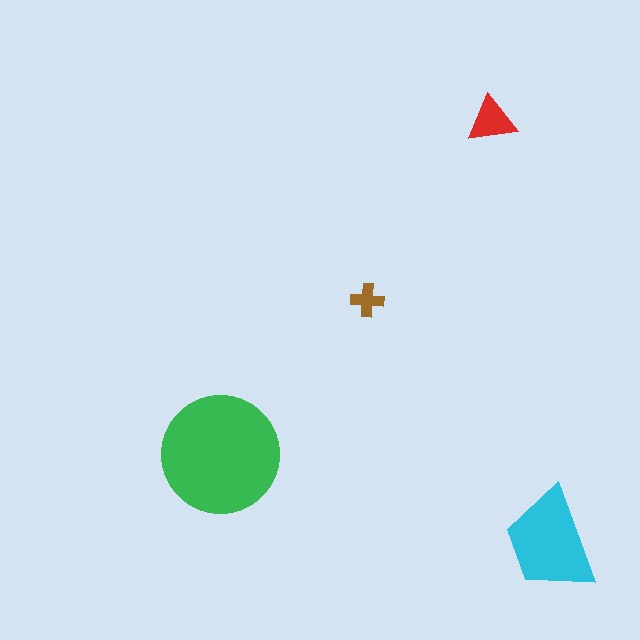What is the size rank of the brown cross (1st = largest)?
4th.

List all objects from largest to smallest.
The green circle, the cyan trapezoid, the red triangle, the brown cross.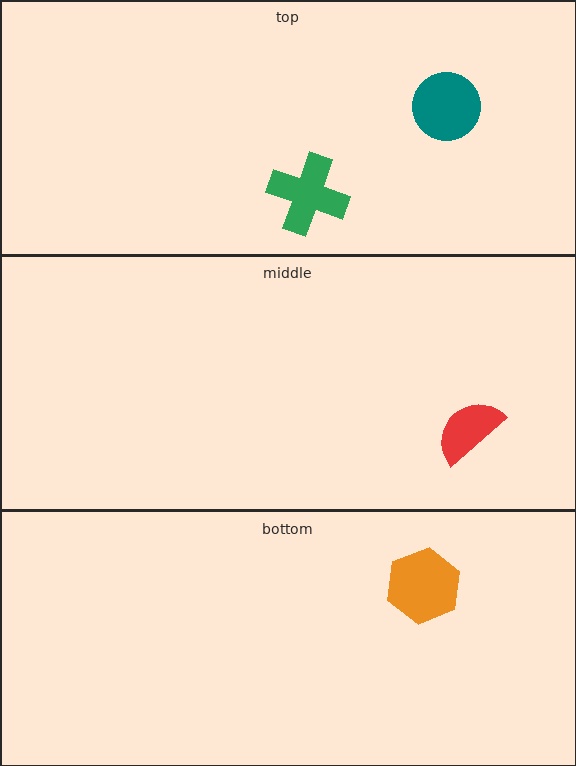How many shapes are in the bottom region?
1.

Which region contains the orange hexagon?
The bottom region.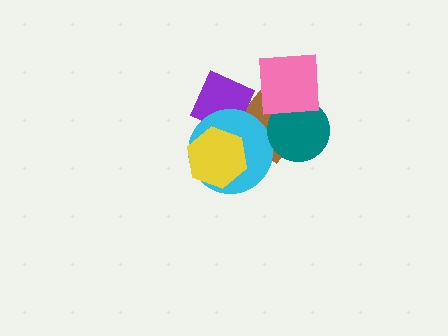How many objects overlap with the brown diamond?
5 objects overlap with the brown diamond.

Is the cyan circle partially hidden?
Yes, it is partially covered by another shape.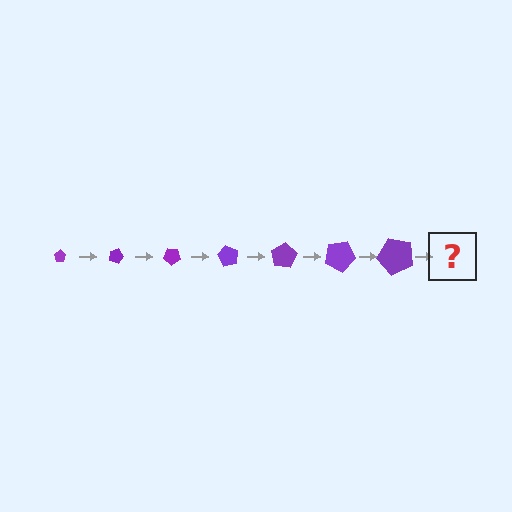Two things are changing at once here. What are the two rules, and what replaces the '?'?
The two rules are that the pentagon grows larger each step and it rotates 20 degrees each step. The '?' should be a pentagon, larger than the previous one and rotated 140 degrees from the start.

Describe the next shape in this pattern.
It should be a pentagon, larger than the previous one and rotated 140 degrees from the start.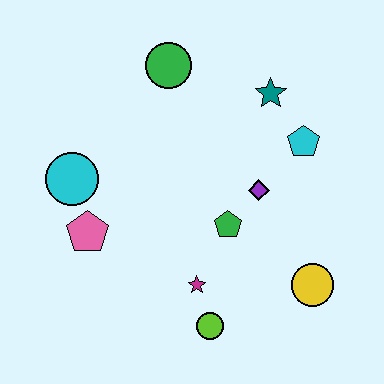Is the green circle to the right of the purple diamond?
No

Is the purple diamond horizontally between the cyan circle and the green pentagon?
No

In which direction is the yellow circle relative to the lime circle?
The yellow circle is to the right of the lime circle.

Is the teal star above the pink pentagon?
Yes